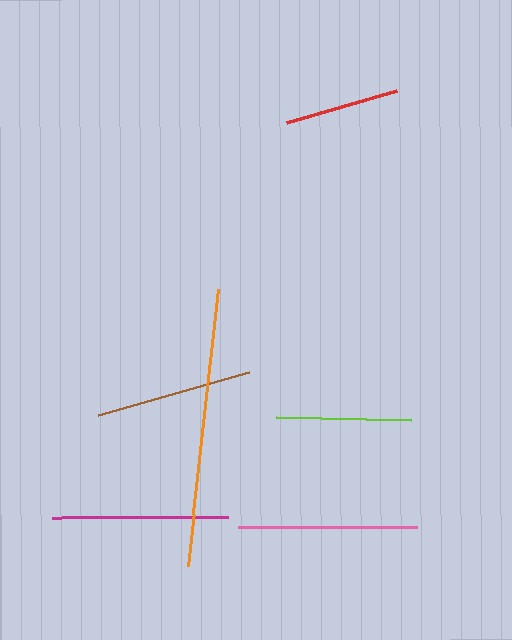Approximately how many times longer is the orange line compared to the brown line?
The orange line is approximately 1.8 times the length of the brown line.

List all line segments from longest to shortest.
From longest to shortest: orange, pink, magenta, brown, lime, red.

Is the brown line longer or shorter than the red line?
The brown line is longer than the red line.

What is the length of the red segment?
The red segment is approximately 114 pixels long.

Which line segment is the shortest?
The red line is the shortest at approximately 114 pixels.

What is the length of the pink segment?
The pink segment is approximately 179 pixels long.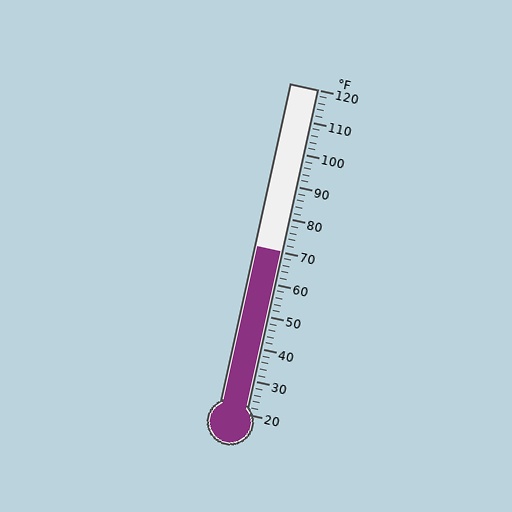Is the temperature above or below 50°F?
The temperature is above 50°F.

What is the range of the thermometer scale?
The thermometer scale ranges from 20°F to 120°F.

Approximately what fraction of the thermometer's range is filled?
The thermometer is filled to approximately 50% of its range.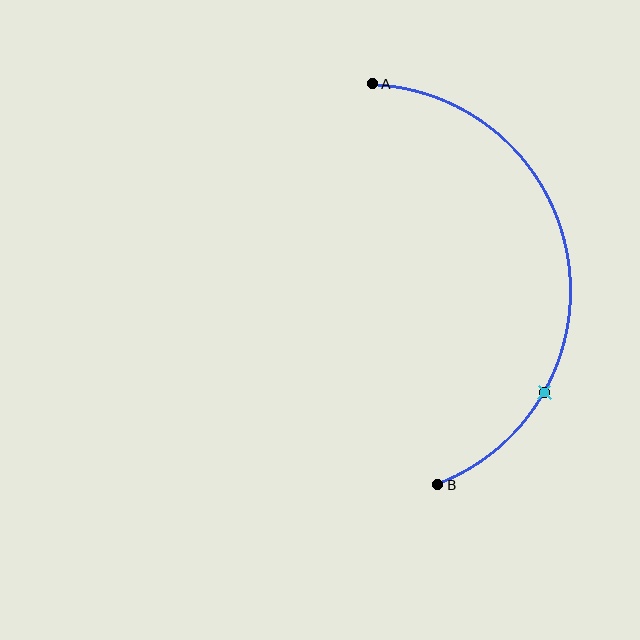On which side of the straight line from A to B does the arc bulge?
The arc bulges to the right of the straight line connecting A and B.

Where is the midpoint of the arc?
The arc midpoint is the point on the curve farthest from the straight line joining A and B. It sits to the right of that line.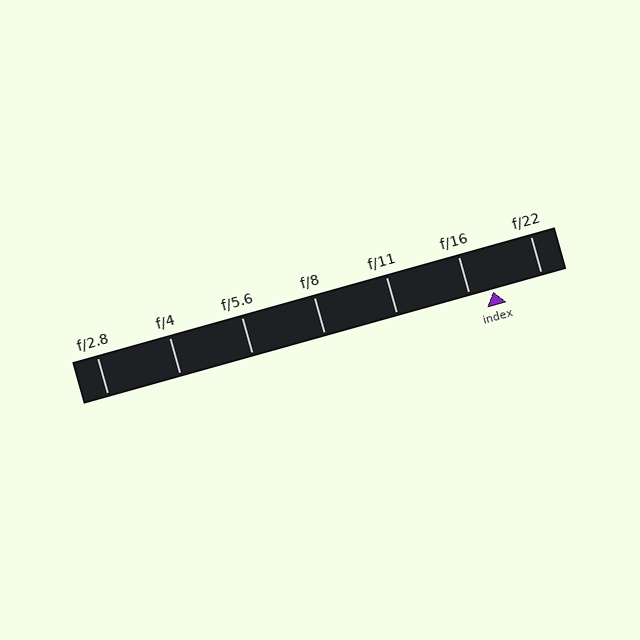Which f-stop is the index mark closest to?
The index mark is closest to f/16.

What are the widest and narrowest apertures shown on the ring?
The widest aperture shown is f/2.8 and the narrowest is f/22.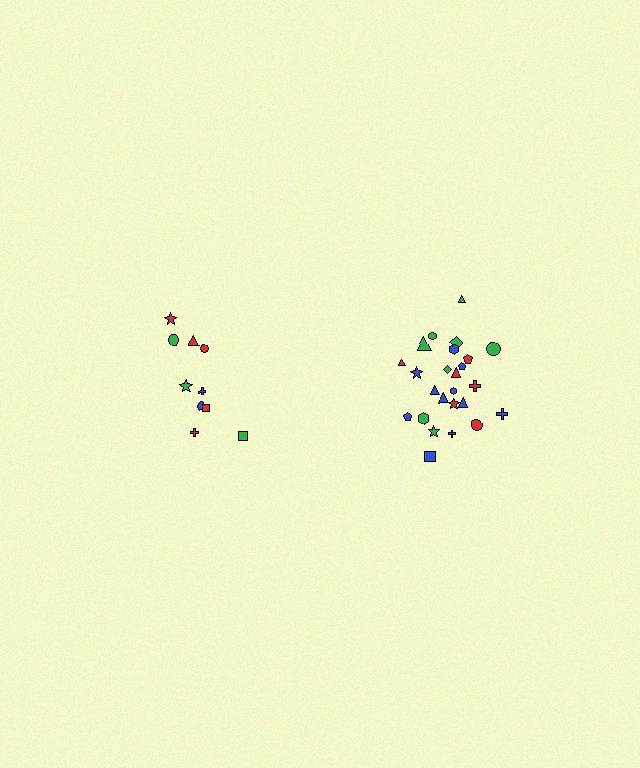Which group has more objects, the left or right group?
The right group.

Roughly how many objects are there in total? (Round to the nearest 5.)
Roughly 35 objects in total.